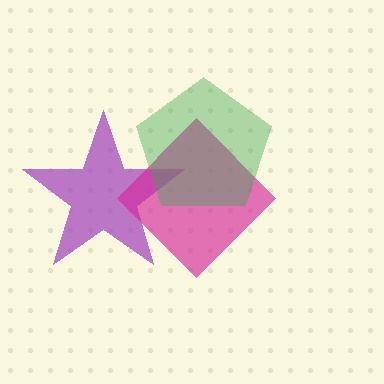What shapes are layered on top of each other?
The layered shapes are: a purple star, a magenta diamond, a green pentagon.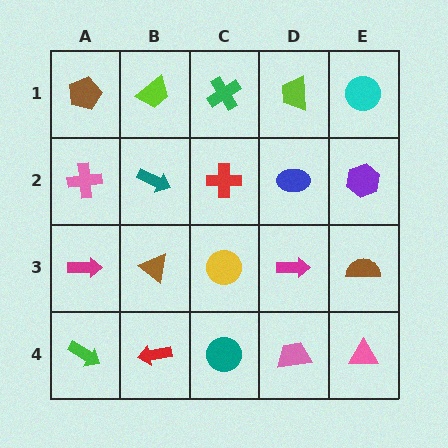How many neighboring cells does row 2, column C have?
4.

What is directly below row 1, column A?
A pink cross.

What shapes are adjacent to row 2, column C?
A green cross (row 1, column C), a yellow circle (row 3, column C), a teal arrow (row 2, column B), a blue ellipse (row 2, column D).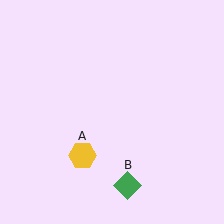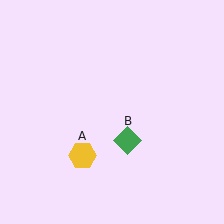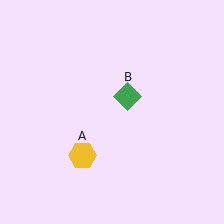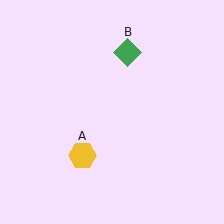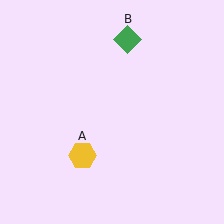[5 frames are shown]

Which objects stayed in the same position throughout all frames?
Yellow hexagon (object A) remained stationary.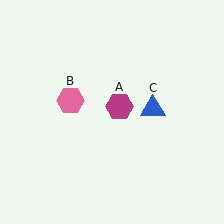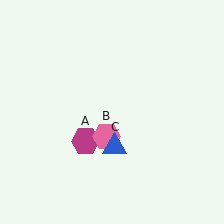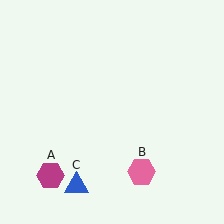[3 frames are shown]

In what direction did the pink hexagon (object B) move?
The pink hexagon (object B) moved down and to the right.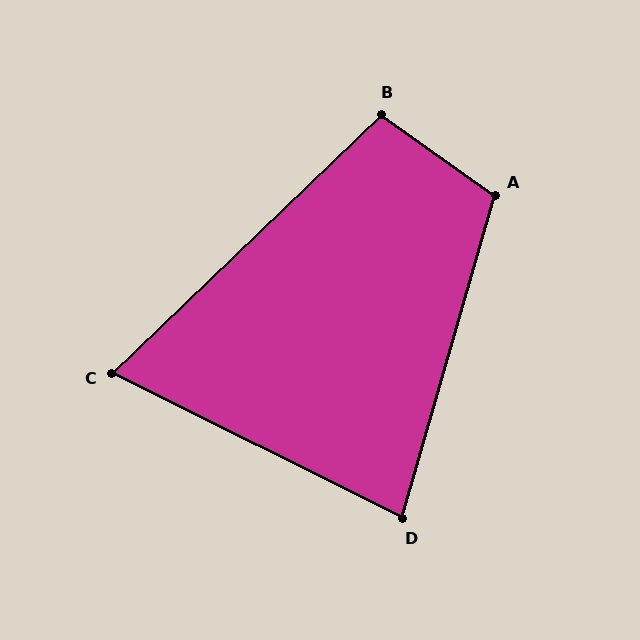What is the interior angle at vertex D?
Approximately 80 degrees (acute).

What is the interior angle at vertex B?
Approximately 100 degrees (obtuse).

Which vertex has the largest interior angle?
A, at approximately 110 degrees.